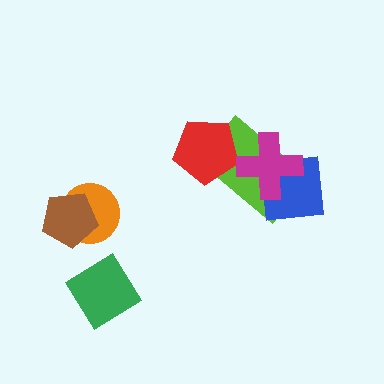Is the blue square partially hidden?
Yes, it is partially covered by another shape.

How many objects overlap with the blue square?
2 objects overlap with the blue square.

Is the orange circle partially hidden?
Yes, it is partially covered by another shape.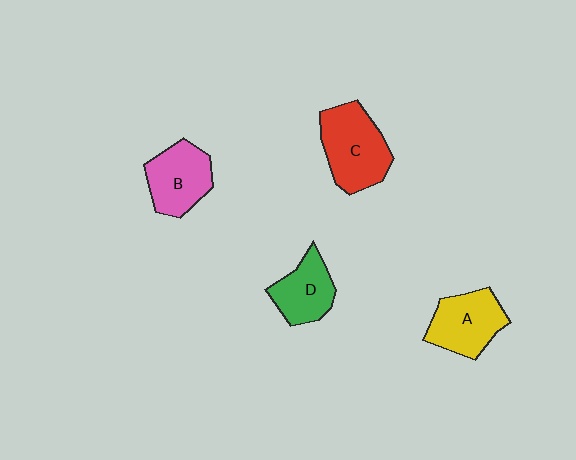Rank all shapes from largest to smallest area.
From largest to smallest: C (red), A (yellow), B (pink), D (green).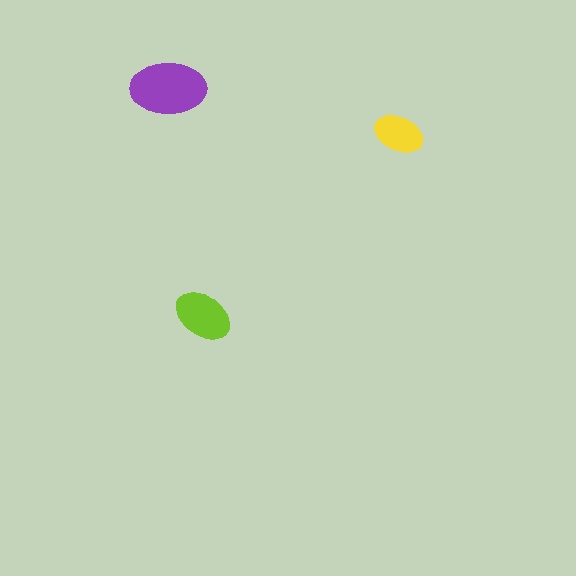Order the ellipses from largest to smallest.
the purple one, the lime one, the yellow one.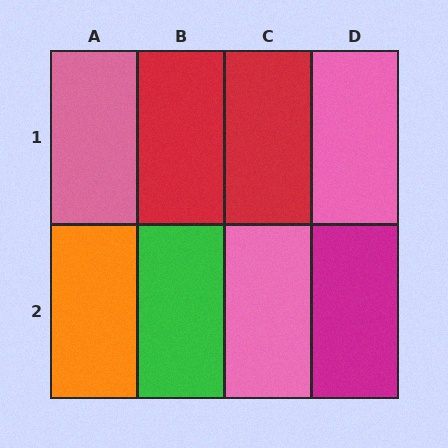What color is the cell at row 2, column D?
Magenta.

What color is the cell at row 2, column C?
Pink.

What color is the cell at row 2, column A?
Orange.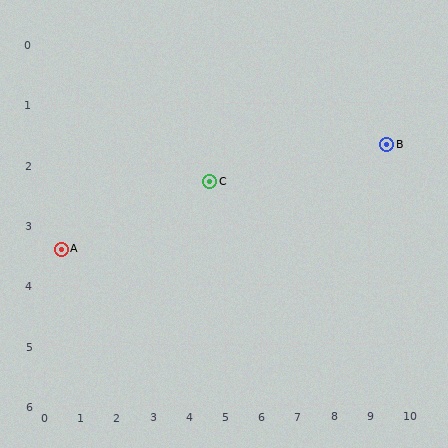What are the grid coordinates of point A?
Point A is at approximately (0.5, 3.4).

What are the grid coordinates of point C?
Point C is at approximately (4.6, 2.3).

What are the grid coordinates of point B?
Point B is at approximately (9.5, 1.7).